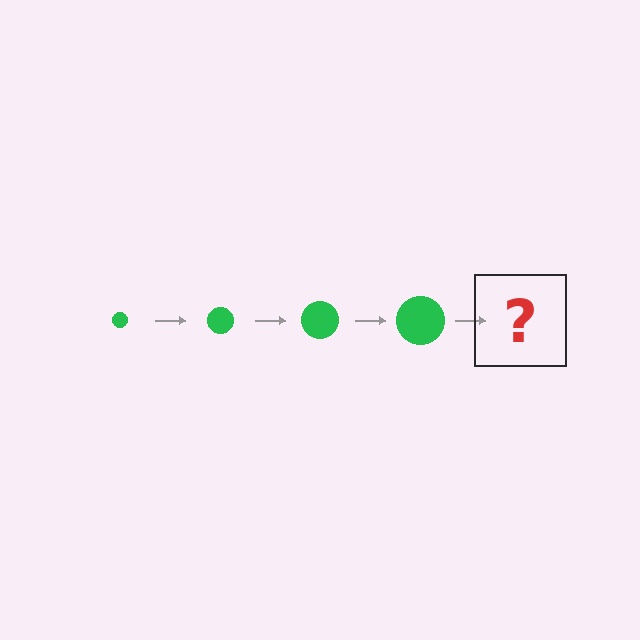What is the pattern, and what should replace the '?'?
The pattern is that the circle gets progressively larger each step. The '?' should be a green circle, larger than the previous one.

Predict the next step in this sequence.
The next step is a green circle, larger than the previous one.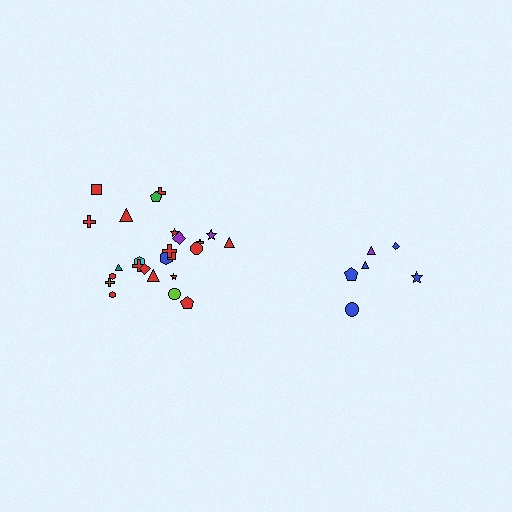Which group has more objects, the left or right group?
The left group.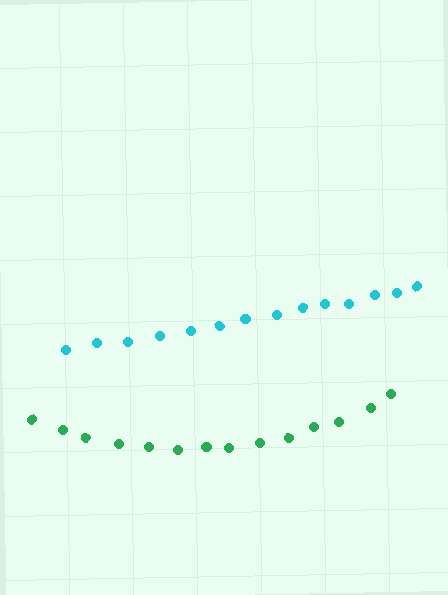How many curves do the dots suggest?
There are 2 distinct paths.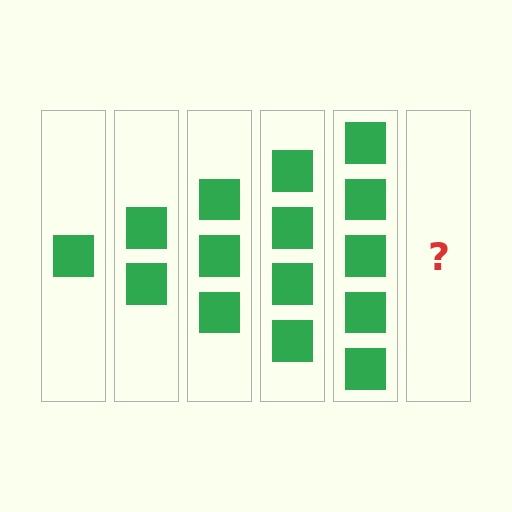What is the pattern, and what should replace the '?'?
The pattern is that each step adds one more square. The '?' should be 6 squares.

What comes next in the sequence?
The next element should be 6 squares.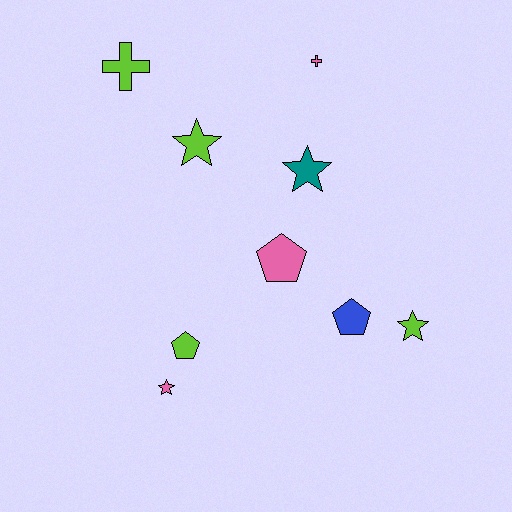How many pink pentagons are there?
There is 1 pink pentagon.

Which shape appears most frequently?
Star, with 4 objects.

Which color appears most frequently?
Lime, with 4 objects.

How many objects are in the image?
There are 9 objects.